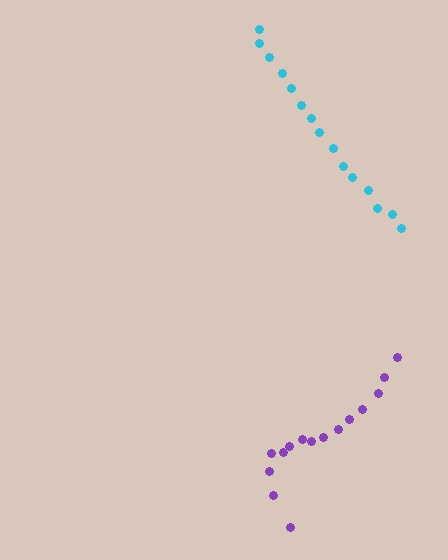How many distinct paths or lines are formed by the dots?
There are 2 distinct paths.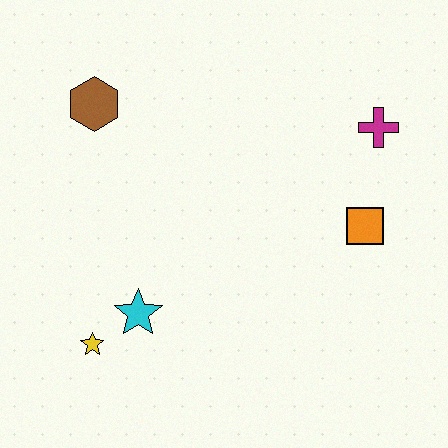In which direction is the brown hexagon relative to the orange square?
The brown hexagon is to the left of the orange square.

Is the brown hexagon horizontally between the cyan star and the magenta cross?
No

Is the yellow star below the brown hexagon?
Yes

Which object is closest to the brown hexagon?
The cyan star is closest to the brown hexagon.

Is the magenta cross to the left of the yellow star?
No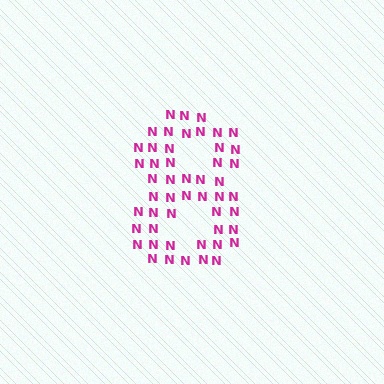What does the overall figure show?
The overall figure shows the digit 8.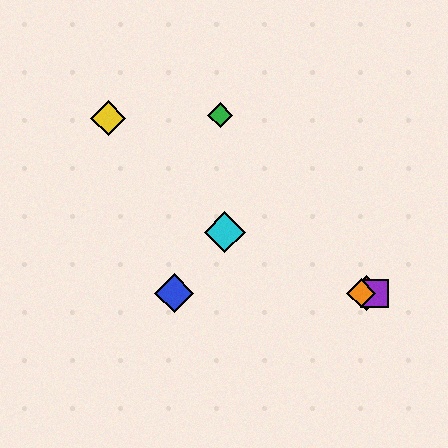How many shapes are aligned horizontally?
4 shapes (the red diamond, the blue diamond, the purple square, the orange diamond) are aligned horizontally.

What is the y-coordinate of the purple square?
The purple square is at y≈293.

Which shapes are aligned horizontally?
The red diamond, the blue diamond, the purple square, the orange diamond are aligned horizontally.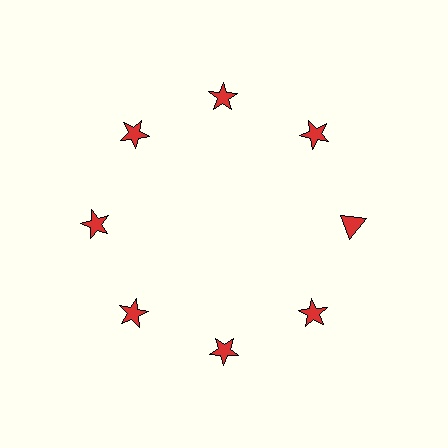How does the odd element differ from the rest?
It has a different shape: triangle instead of star.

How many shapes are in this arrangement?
There are 8 shapes arranged in a ring pattern.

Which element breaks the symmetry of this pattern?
The red triangle at roughly the 3 o'clock position breaks the symmetry. All other shapes are red stars.